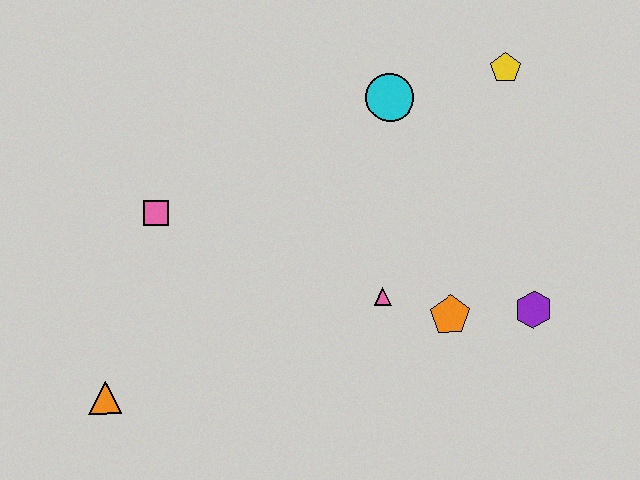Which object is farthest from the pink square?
The purple hexagon is farthest from the pink square.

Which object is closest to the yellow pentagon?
The cyan circle is closest to the yellow pentagon.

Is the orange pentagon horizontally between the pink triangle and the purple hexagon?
Yes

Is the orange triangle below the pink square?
Yes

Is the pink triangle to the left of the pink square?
No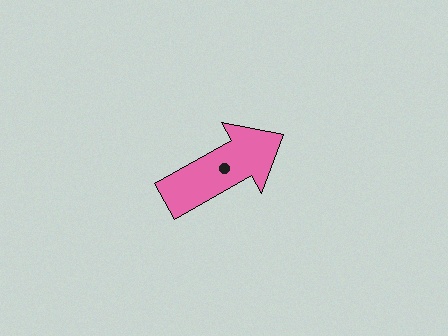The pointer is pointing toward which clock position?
Roughly 2 o'clock.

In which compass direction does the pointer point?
Northeast.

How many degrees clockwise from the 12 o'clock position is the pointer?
Approximately 60 degrees.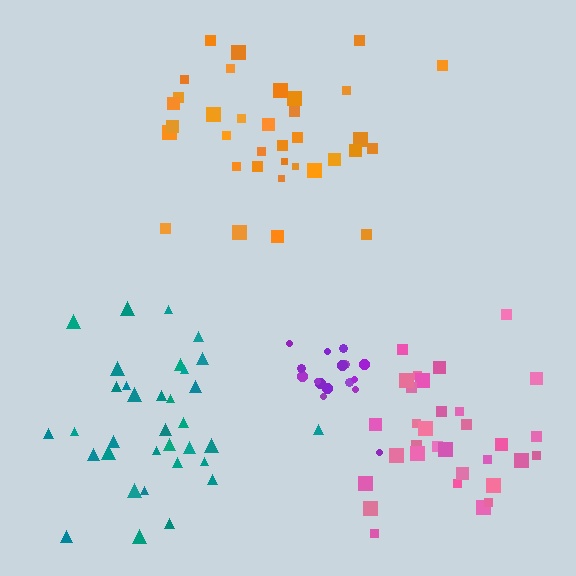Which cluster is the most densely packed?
Purple.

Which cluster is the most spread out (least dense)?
Pink.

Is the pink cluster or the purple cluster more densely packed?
Purple.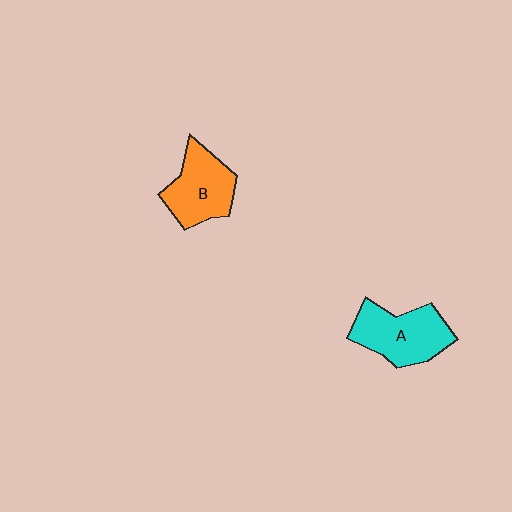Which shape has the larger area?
Shape A (cyan).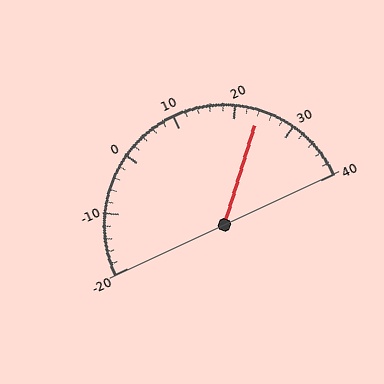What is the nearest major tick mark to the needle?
The nearest major tick mark is 20.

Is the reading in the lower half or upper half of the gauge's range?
The reading is in the upper half of the range (-20 to 40).